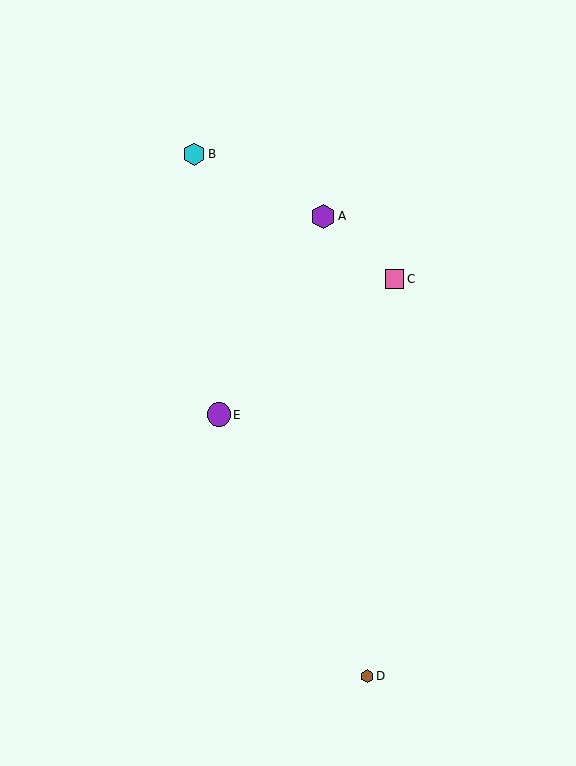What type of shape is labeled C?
Shape C is a pink square.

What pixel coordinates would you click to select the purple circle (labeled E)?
Click at (219, 415) to select the purple circle E.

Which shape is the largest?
The purple hexagon (labeled A) is the largest.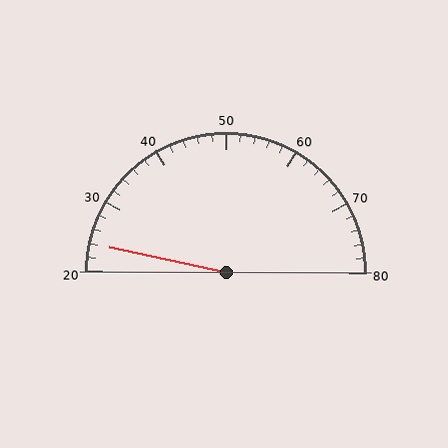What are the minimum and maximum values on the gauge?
The gauge ranges from 20 to 80.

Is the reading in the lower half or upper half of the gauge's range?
The reading is in the lower half of the range (20 to 80).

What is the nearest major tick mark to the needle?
The nearest major tick mark is 20.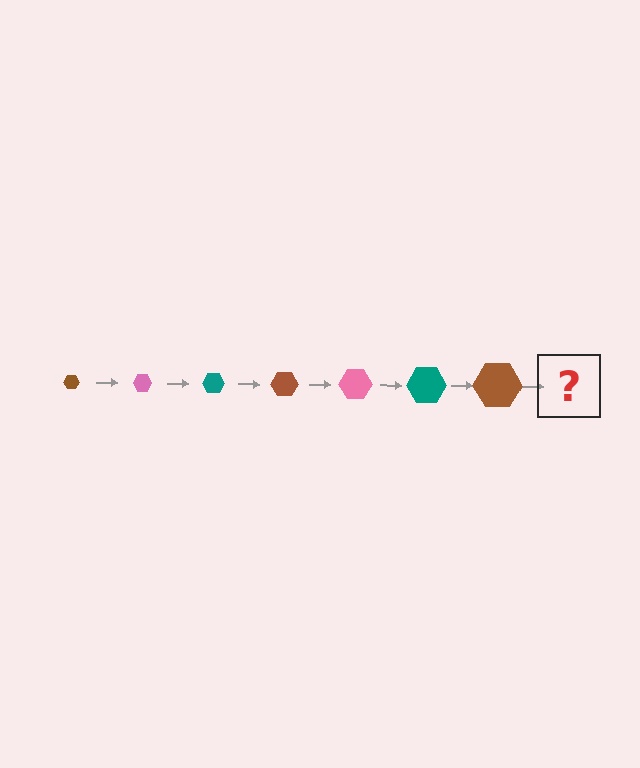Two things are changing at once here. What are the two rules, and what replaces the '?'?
The two rules are that the hexagon grows larger each step and the color cycles through brown, pink, and teal. The '?' should be a pink hexagon, larger than the previous one.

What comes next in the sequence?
The next element should be a pink hexagon, larger than the previous one.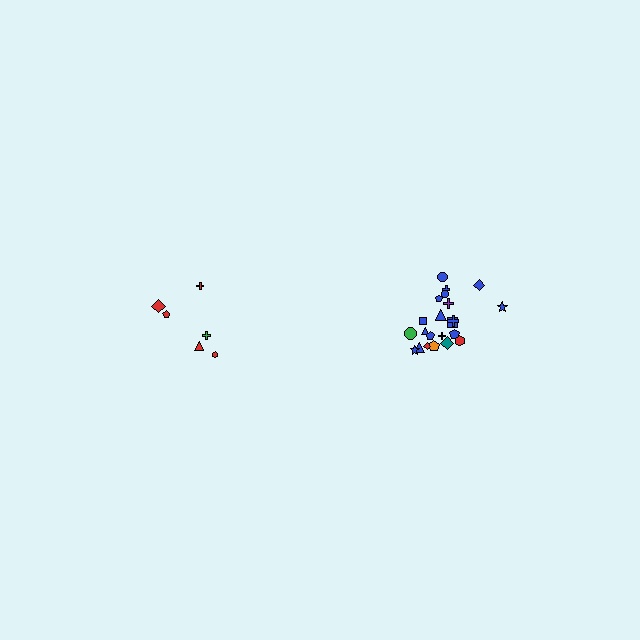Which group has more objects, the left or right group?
The right group.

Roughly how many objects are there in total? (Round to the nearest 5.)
Roughly 30 objects in total.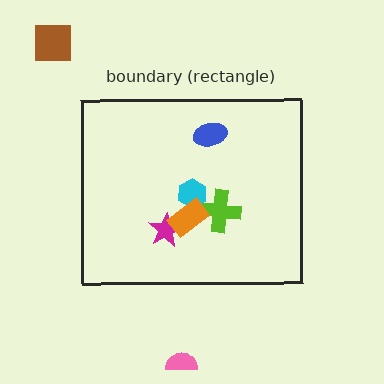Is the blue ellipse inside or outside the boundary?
Inside.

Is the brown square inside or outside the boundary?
Outside.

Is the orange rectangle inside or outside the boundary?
Inside.